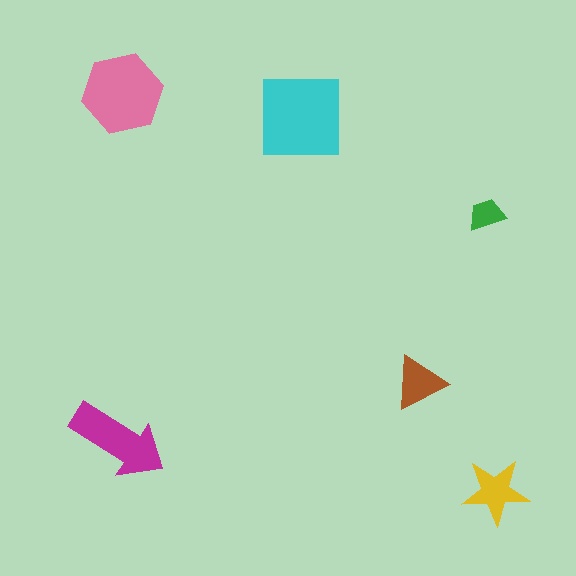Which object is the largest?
The cyan square.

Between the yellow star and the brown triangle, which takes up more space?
The yellow star.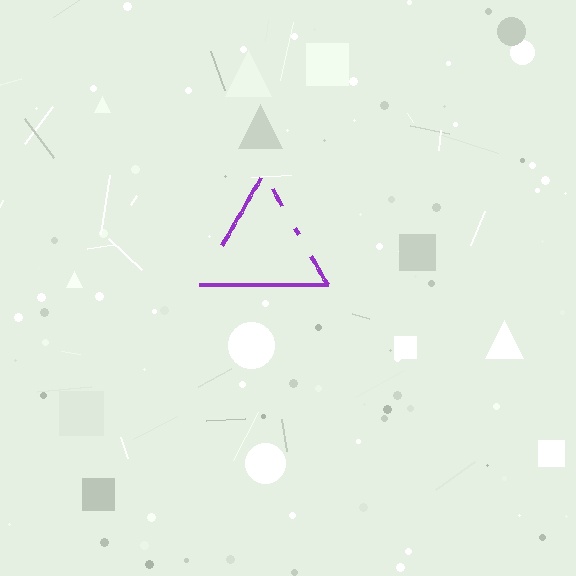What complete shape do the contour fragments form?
The contour fragments form a triangle.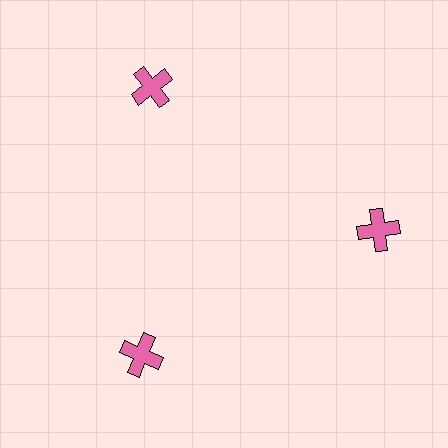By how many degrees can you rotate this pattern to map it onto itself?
The pattern maps onto itself every 120 degrees of rotation.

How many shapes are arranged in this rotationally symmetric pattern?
There are 3 shapes, arranged in 3 groups of 1.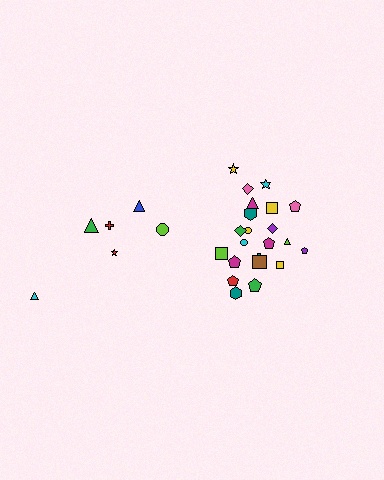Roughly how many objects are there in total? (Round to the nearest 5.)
Roughly 30 objects in total.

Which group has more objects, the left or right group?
The right group.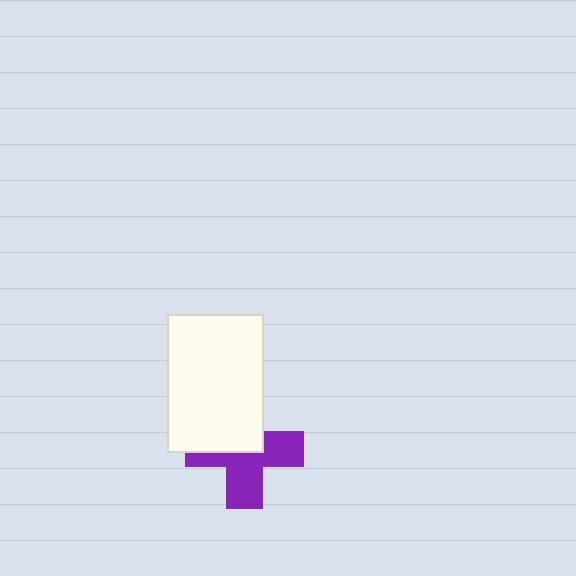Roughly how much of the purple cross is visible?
About half of it is visible (roughly 55%).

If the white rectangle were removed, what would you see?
You would see the complete purple cross.